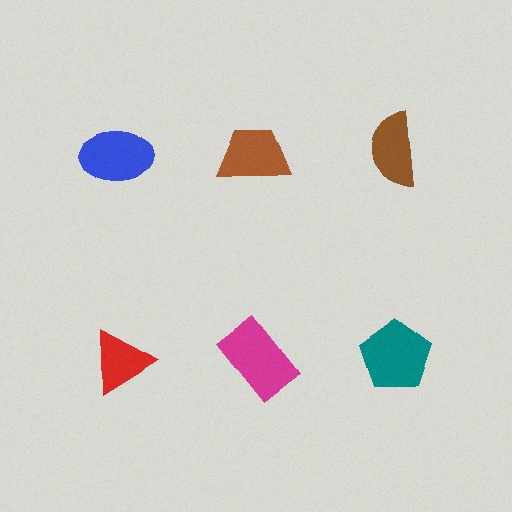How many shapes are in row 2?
3 shapes.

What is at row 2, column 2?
A magenta rectangle.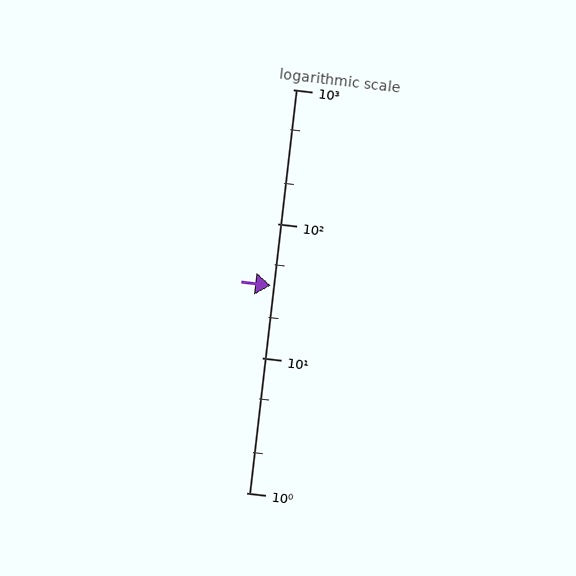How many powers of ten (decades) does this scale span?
The scale spans 3 decades, from 1 to 1000.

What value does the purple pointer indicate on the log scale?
The pointer indicates approximately 35.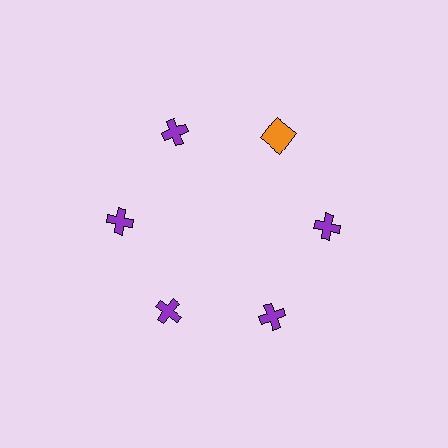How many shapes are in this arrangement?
There are 6 shapes arranged in a ring pattern.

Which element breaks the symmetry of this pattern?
The orange square at roughly the 1 o'clock position breaks the symmetry. All other shapes are purple crosses.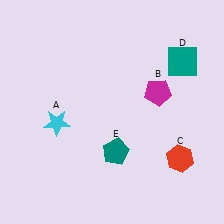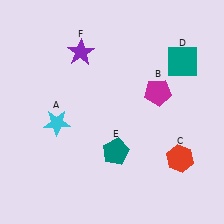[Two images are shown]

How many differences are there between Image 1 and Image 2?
There is 1 difference between the two images.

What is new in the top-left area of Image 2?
A purple star (F) was added in the top-left area of Image 2.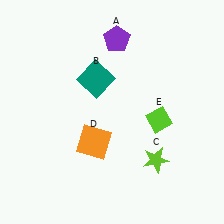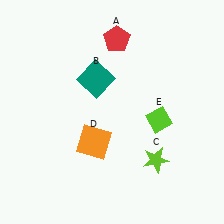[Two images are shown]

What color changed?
The pentagon (A) changed from purple in Image 1 to red in Image 2.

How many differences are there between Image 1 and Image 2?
There is 1 difference between the two images.